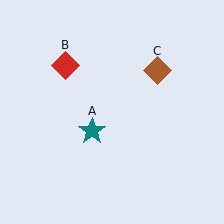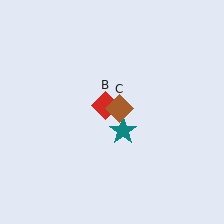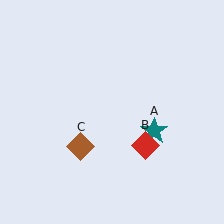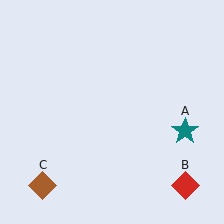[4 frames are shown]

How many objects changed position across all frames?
3 objects changed position: teal star (object A), red diamond (object B), brown diamond (object C).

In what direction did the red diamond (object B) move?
The red diamond (object B) moved down and to the right.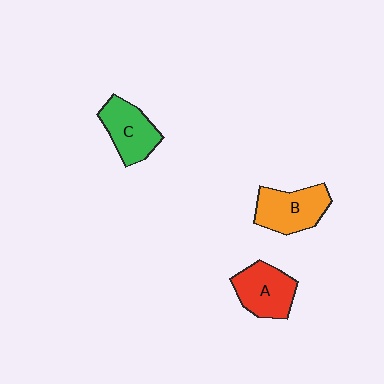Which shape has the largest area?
Shape B (orange).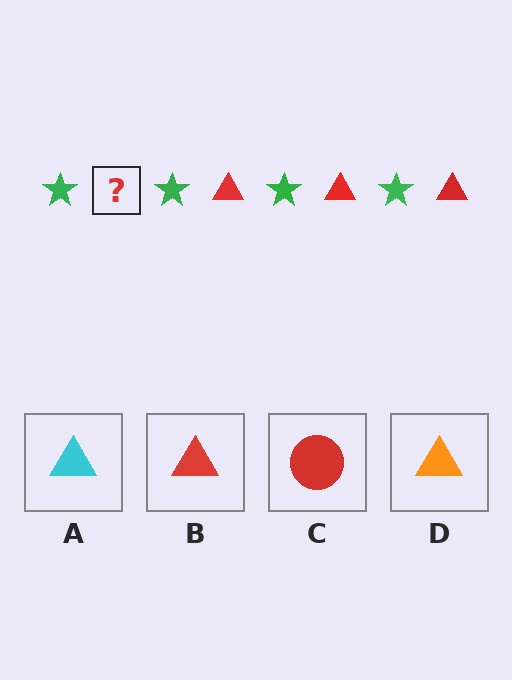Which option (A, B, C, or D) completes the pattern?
B.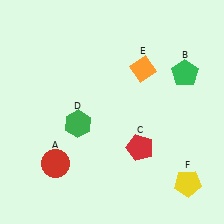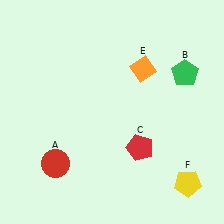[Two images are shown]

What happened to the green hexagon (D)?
The green hexagon (D) was removed in Image 2. It was in the bottom-left area of Image 1.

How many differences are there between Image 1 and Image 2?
There is 1 difference between the two images.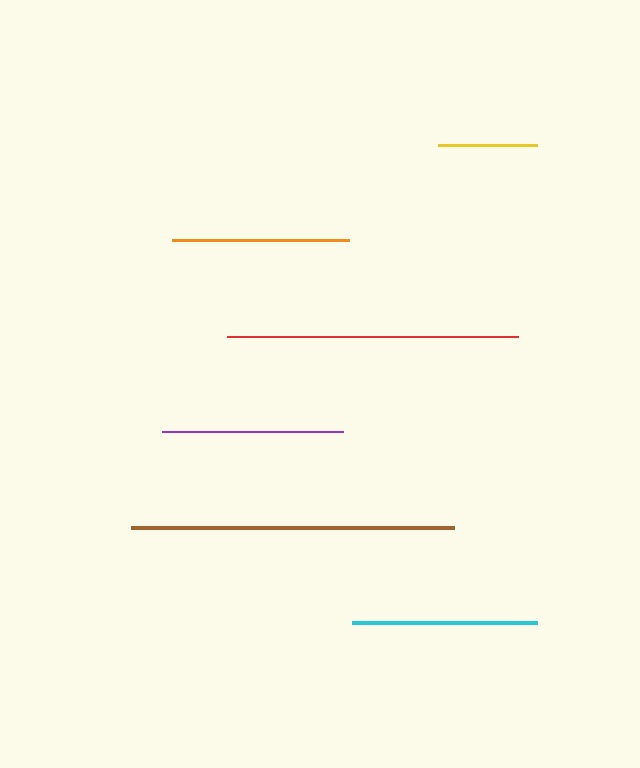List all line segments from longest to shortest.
From longest to shortest: brown, red, cyan, purple, orange, yellow.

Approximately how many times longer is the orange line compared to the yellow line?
The orange line is approximately 1.8 times the length of the yellow line.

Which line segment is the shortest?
The yellow line is the shortest at approximately 99 pixels.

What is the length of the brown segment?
The brown segment is approximately 323 pixels long.